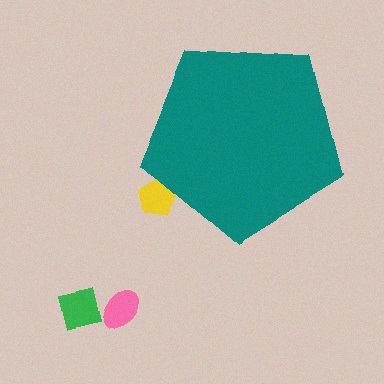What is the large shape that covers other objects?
A teal pentagon.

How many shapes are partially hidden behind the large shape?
1 shape is partially hidden.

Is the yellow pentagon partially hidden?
Yes, the yellow pentagon is partially hidden behind the teal pentagon.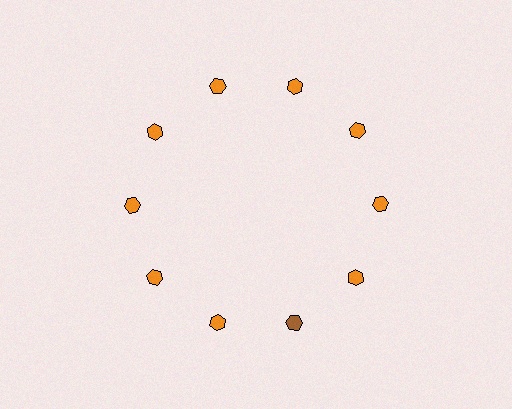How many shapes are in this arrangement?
There are 10 shapes arranged in a ring pattern.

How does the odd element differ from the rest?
It has a different color: brown instead of orange.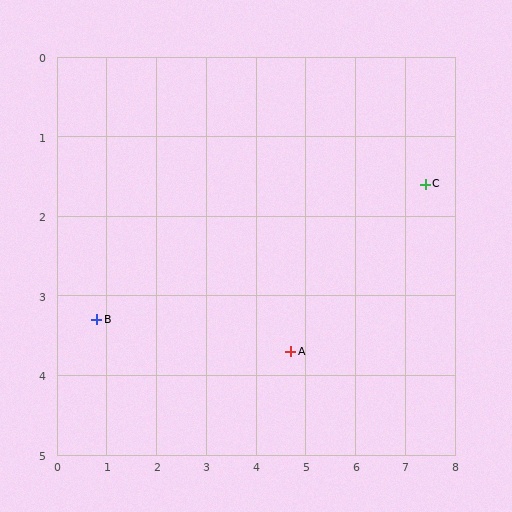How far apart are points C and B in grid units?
Points C and B are about 6.8 grid units apart.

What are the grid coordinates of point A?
Point A is at approximately (4.7, 3.7).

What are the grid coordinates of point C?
Point C is at approximately (7.4, 1.6).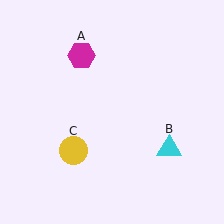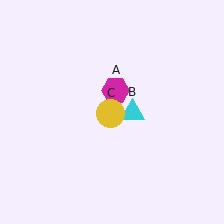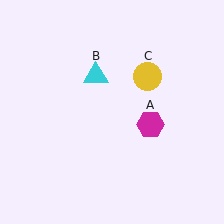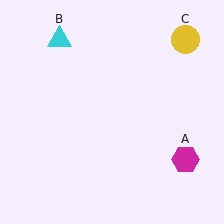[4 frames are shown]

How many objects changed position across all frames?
3 objects changed position: magenta hexagon (object A), cyan triangle (object B), yellow circle (object C).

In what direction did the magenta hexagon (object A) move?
The magenta hexagon (object A) moved down and to the right.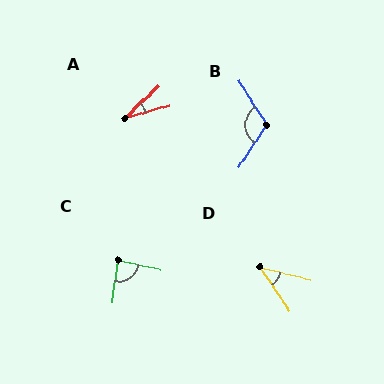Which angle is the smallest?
A, at approximately 28 degrees.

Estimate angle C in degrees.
Approximately 86 degrees.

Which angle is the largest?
B, at approximately 114 degrees.